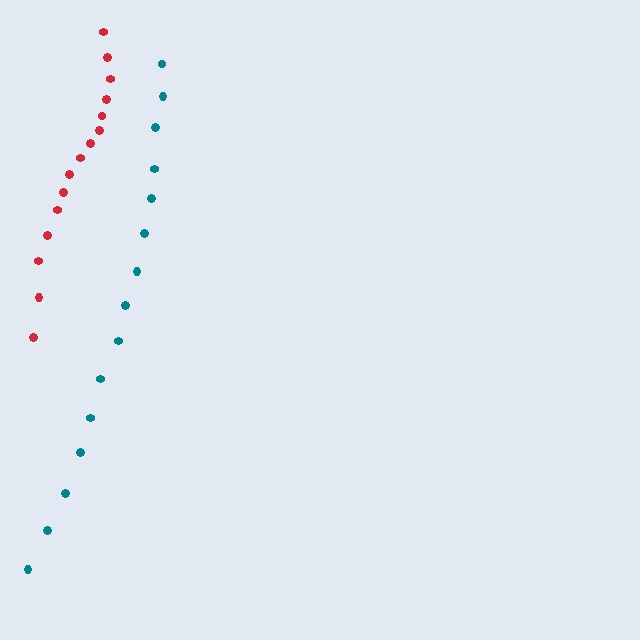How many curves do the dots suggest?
There are 2 distinct paths.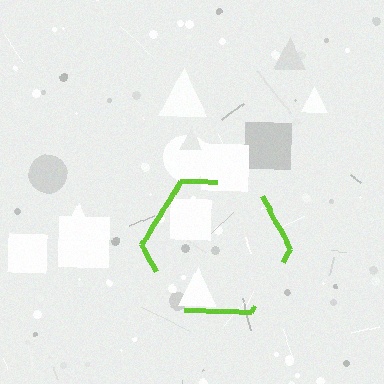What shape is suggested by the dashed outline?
The dashed outline suggests a hexagon.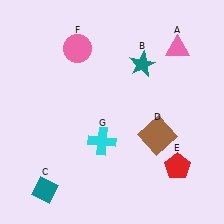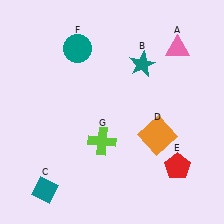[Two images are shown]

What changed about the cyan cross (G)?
In Image 1, G is cyan. In Image 2, it changed to lime.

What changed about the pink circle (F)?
In Image 1, F is pink. In Image 2, it changed to teal.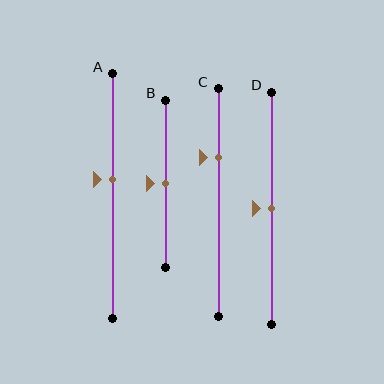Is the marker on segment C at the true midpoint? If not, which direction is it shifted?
No, the marker on segment C is shifted upward by about 20% of the segment length.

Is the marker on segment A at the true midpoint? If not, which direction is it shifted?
No, the marker on segment A is shifted upward by about 7% of the segment length.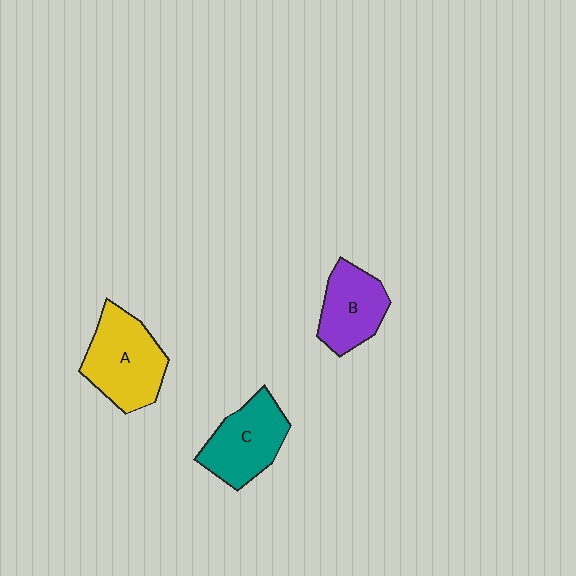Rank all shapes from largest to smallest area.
From largest to smallest: A (yellow), C (teal), B (purple).